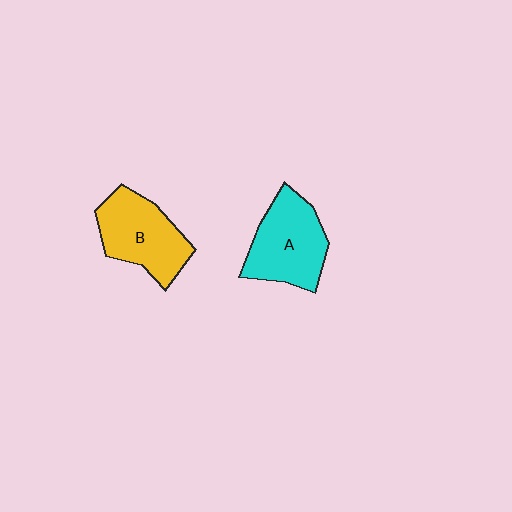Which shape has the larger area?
Shape A (cyan).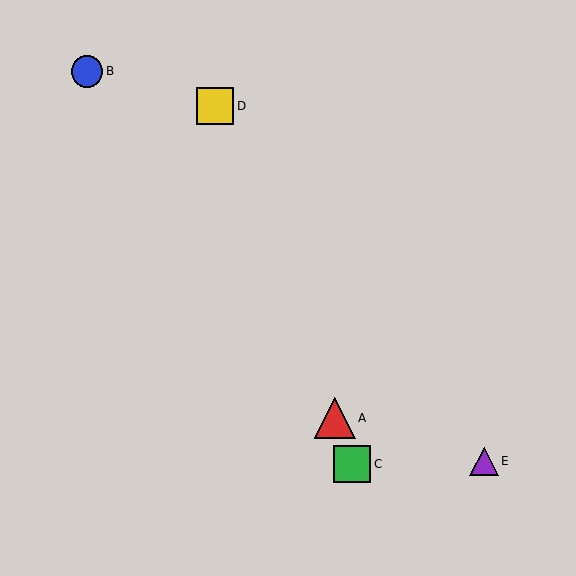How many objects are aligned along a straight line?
3 objects (A, C, D) are aligned along a straight line.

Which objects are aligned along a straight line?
Objects A, C, D are aligned along a straight line.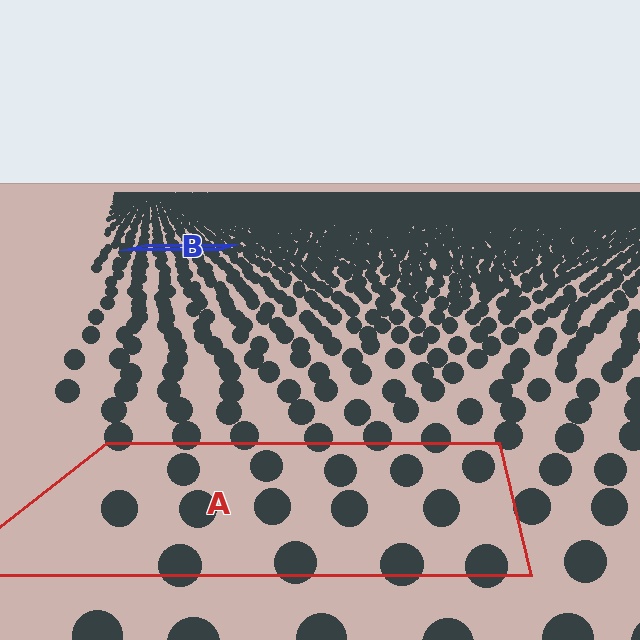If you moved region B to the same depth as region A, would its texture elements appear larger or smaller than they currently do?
They would appear larger. At a closer depth, the same texture elements are projected at a bigger on-screen size.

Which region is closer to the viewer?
Region A is closer. The texture elements there are larger and more spread out.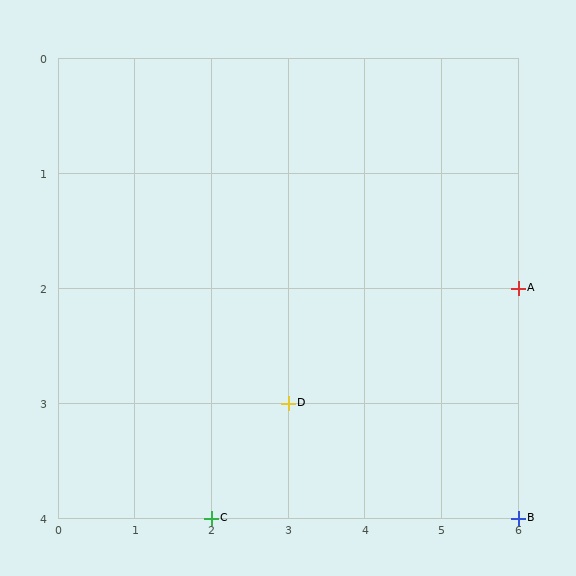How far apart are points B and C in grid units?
Points B and C are 4 columns apart.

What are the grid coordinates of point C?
Point C is at grid coordinates (2, 4).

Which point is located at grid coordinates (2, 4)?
Point C is at (2, 4).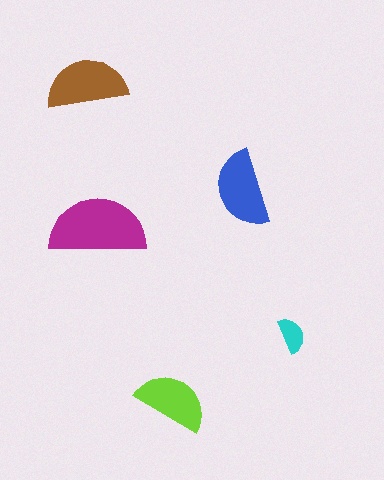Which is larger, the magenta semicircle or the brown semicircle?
The magenta one.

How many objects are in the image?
There are 5 objects in the image.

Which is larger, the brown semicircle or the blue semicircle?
The brown one.